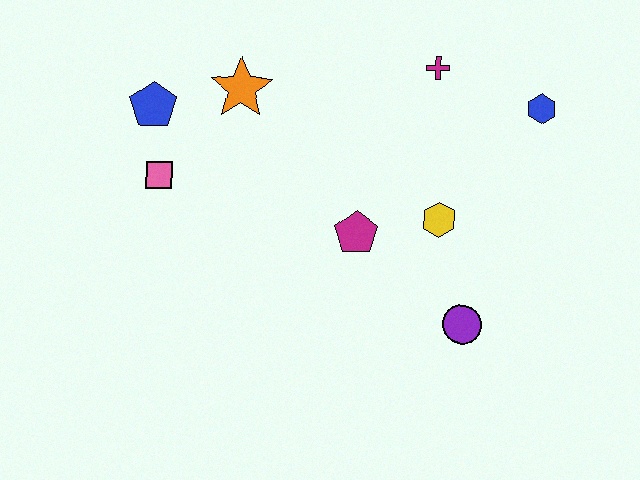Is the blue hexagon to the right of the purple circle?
Yes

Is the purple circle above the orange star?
No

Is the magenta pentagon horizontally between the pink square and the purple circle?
Yes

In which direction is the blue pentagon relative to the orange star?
The blue pentagon is to the left of the orange star.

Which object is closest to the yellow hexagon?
The magenta pentagon is closest to the yellow hexagon.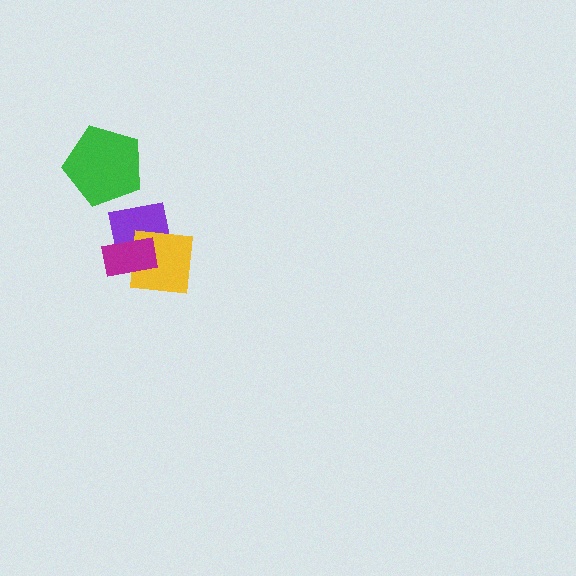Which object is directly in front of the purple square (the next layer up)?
The yellow square is directly in front of the purple square.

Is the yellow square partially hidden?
Yes, it is partially covered by another shape.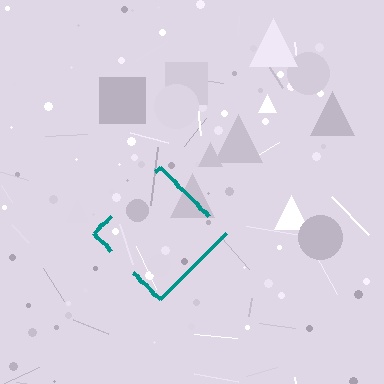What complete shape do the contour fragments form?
The contour fragments form a diamond.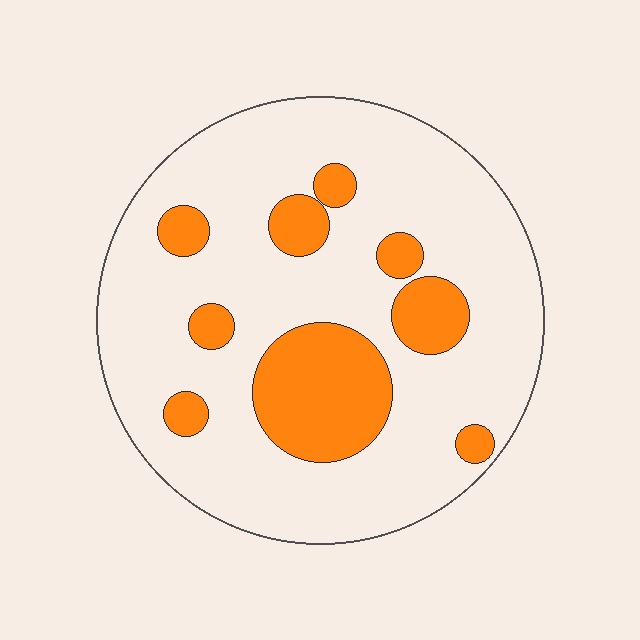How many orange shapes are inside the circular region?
9.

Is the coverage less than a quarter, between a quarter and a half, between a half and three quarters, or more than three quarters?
Less than a quarter.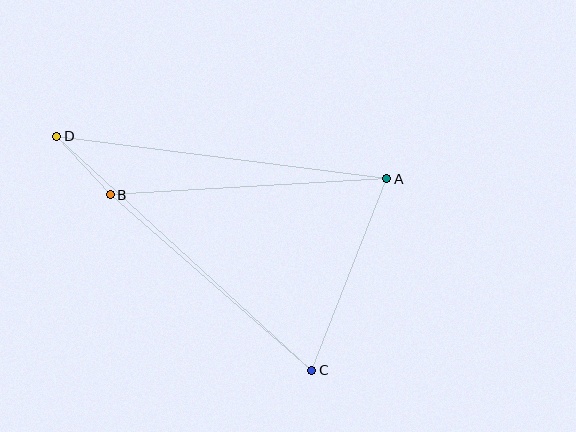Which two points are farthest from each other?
Points C and D are farthest from each other.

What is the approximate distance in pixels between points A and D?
The distance between A and D is approximately 333 pixels.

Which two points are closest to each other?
Points B and D are closest to each other.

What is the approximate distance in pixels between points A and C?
The distance between A and C is approximately 206 pixels.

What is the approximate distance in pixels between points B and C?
The distance between B and C is approximately 267 pixels.